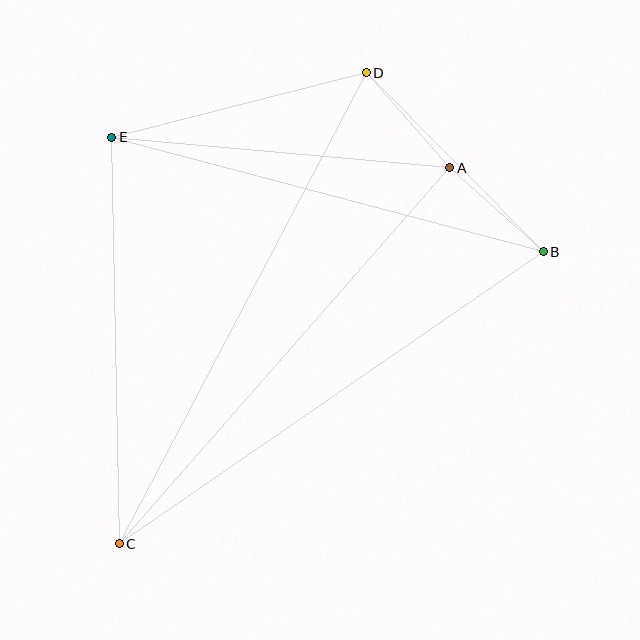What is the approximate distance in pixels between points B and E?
The distance between B and E is approximately 446 pixels.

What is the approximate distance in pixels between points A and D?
The distance between A and D is approximately 126 pixels.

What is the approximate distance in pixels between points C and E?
The distance between C and E is approximately 407 pixels.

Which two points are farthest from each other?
Points C and D are farthest from each other.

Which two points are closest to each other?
Points A and B are closest to each other.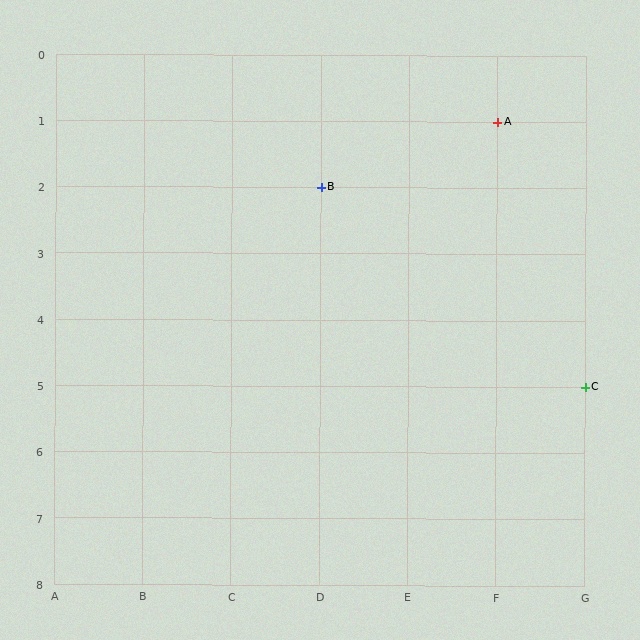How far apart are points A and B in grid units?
Points A and B are 2 columns and 1 row apart (about 2.2 grid units diagonally).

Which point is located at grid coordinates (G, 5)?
Point C is at (G, 5).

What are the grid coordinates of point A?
Point A is at grid coordinates (F, 1).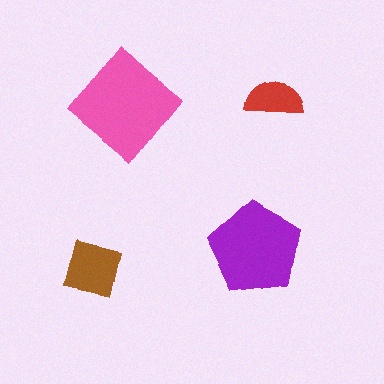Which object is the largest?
The pink diamond.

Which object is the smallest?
The red semicircle.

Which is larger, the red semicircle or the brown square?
The brown square.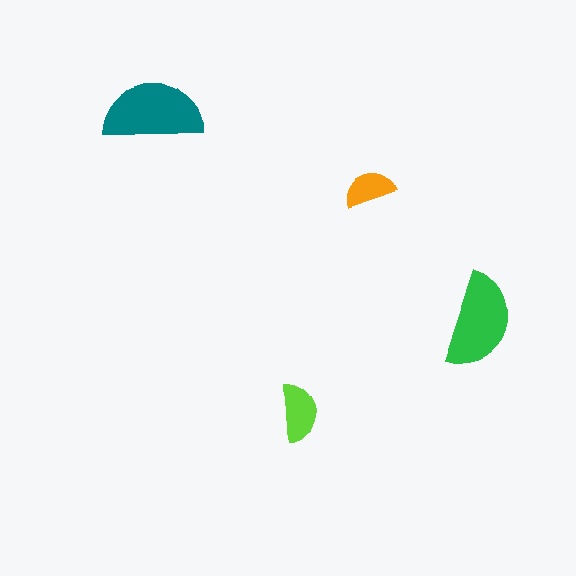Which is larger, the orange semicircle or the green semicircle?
The green one.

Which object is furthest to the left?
The teal semicircle is leftmost.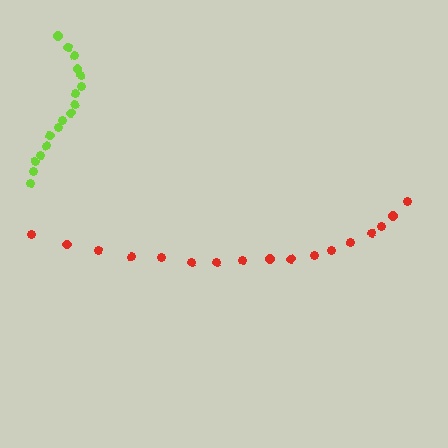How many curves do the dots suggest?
There are 2 distinct paths.